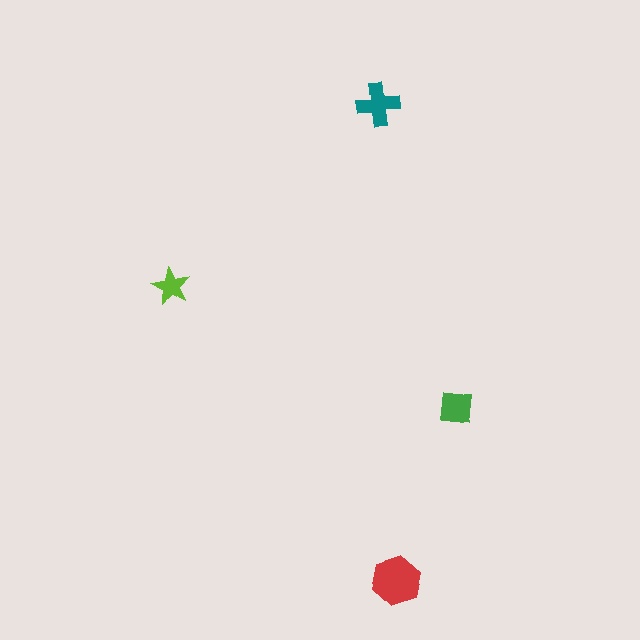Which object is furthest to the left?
The lime star is leftmost.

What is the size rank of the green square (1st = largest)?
3rd.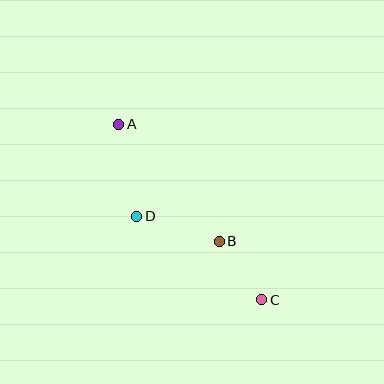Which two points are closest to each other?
Points B and C are closest to each other.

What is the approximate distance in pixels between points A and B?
The distance between A and B is approximately 154 pixels.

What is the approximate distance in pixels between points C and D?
The distance between C and D is approximately 150 pixels.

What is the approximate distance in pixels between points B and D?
The distance between B and D is approximately 86 pixels.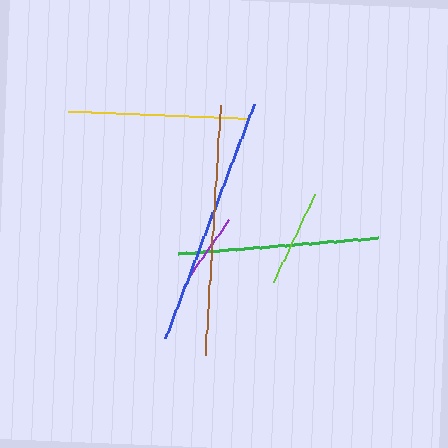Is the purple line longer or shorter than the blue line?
The blue line is longer than the purple line.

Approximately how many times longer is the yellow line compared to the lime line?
The yellow line is approximately 1.8 times the length of the lime line.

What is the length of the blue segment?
The blue segment is approximately 250 pixels long.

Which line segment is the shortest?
The purple line is the shortest at approximately 70 pixels.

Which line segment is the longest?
The brown line is the longest at approximately 251 pixels.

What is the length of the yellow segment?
The yellow segment is approximately 179 pixels long.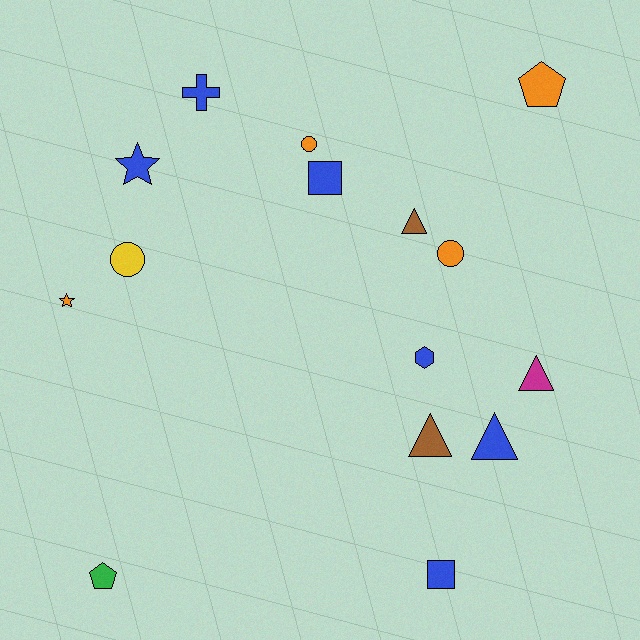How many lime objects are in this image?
There are no lime objects.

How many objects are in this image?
There are 15 objects.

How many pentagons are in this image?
There are 2 pentagons.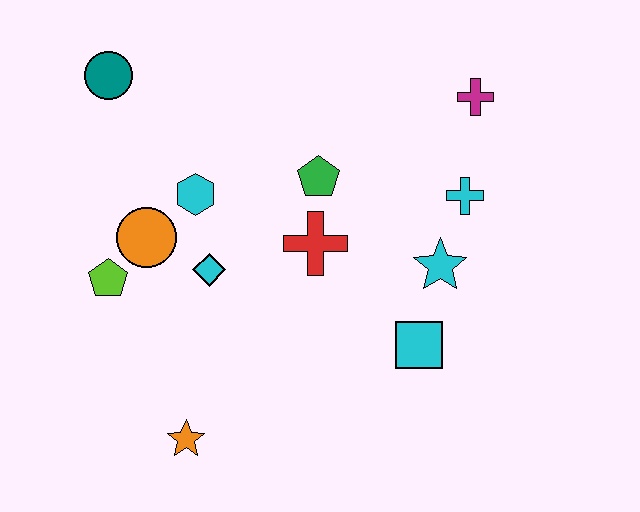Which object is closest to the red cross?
The green pentagon is closest to the red cross.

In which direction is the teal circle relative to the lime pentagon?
The teal circle is above the lime pentagon.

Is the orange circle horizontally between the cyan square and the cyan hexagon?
No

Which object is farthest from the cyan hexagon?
The magenta cross is farthest from the cyan hexagon.